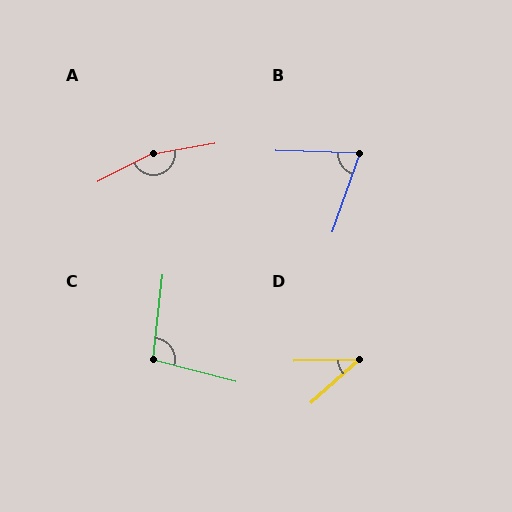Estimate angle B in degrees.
Approximately 72 degrees.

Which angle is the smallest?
D, at approximately 40 degrees.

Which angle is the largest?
A, at approximately 162 degrees.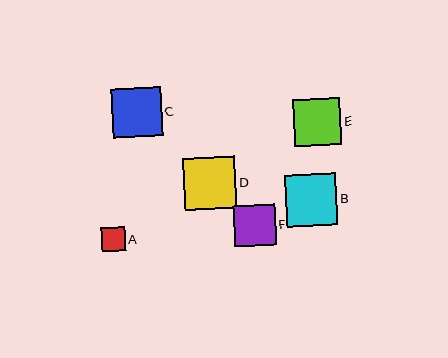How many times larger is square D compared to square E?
Square D is approximately 1.1 times the size of square E.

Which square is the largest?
Square D is the largest with a size of approximately 52 pixels.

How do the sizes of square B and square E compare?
Square B and square E are approximately the same size.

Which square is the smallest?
Square A is the smallest with a size of approximately 24 pixels.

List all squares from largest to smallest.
From largest to smallest: D, B, C, E, F, A.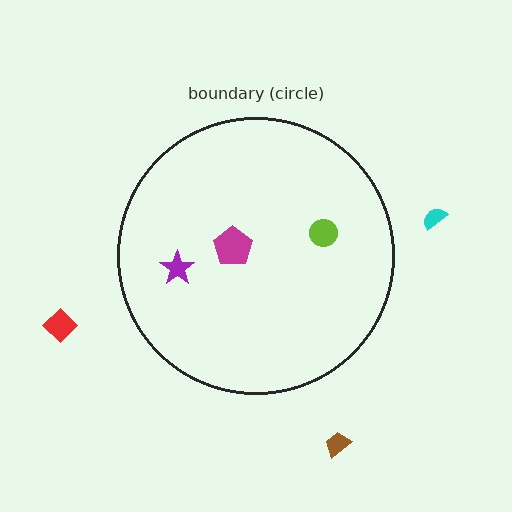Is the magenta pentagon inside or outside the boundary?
Inside.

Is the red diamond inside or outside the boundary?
Outside.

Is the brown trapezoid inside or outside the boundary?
Outside.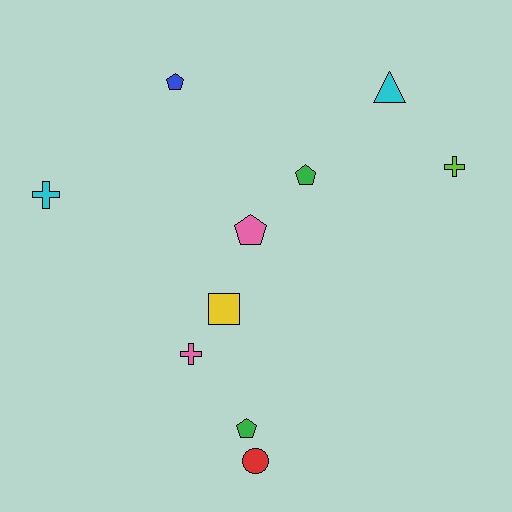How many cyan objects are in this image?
There are 2 cyan objects.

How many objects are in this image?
There are 10 objects.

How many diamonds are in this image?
There are no diamonds.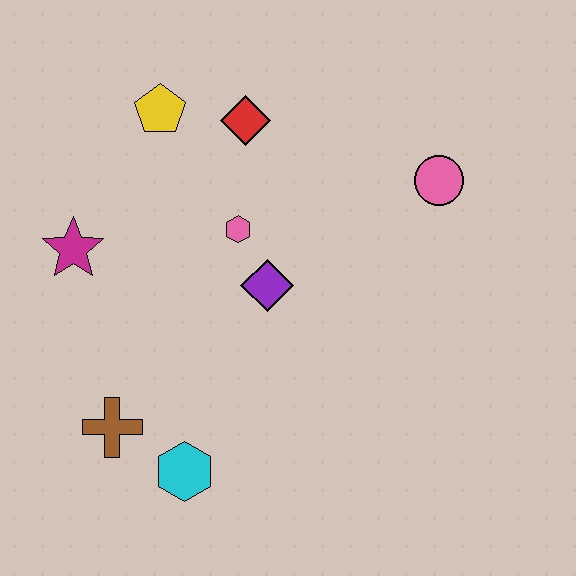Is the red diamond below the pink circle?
No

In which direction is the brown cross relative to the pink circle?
The brown cross is to the left of the pink circle.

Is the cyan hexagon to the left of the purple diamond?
Yes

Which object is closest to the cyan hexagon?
The brown cross is closest to the cyan hexagon.